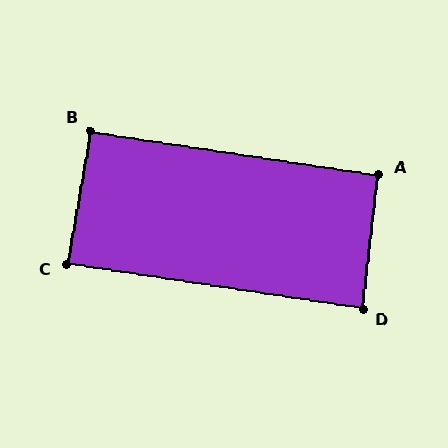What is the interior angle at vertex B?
Approximately 92 degrees (approximately right).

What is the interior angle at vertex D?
Approximately 88 degrees (approximately right).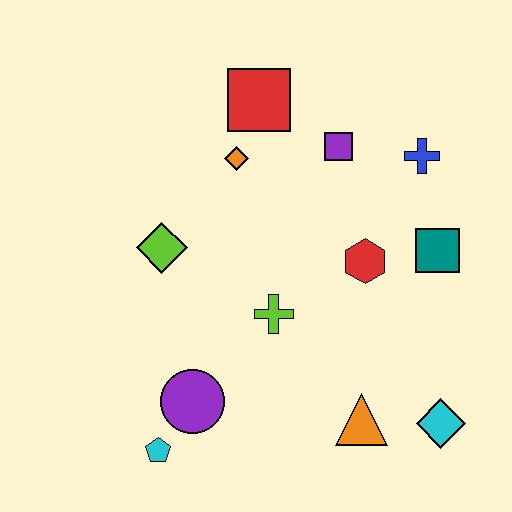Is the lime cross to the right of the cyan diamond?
No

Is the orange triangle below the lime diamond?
Yes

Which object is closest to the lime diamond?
The orange diamond is closest to the lime diamond.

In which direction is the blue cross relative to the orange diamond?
The blue cross is to the right of the orange diamond.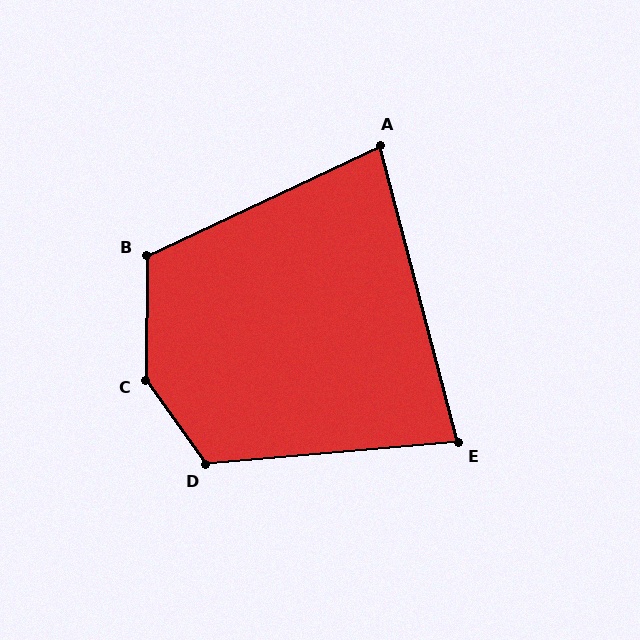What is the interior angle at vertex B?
Approximately 116 degrees (obtuse).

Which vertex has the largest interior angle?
C, at approximately 144 degrees.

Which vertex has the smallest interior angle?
A, at approximately 79 degrees.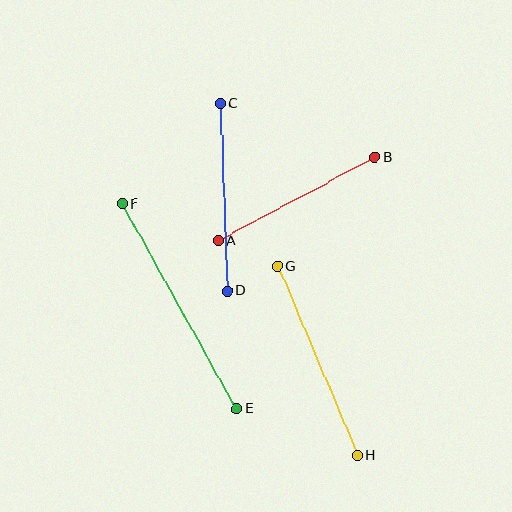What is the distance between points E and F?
The distance is approximately 235 pixels.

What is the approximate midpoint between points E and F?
The midpoint is at approximately (179, 306) pixels.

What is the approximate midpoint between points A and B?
The midpoint is at approximately (296, 199) pixels.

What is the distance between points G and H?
The distance is approximately 205 pixels.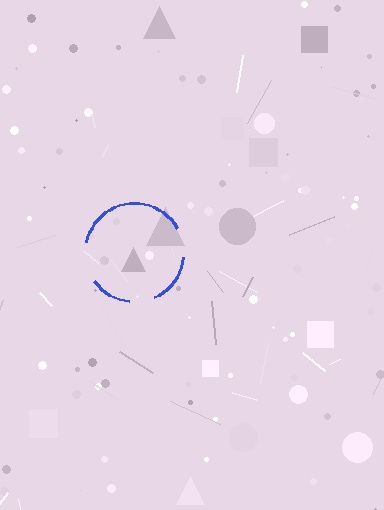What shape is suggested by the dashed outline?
The dashed outline suggests a circle.